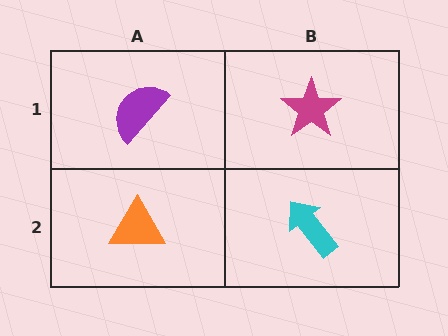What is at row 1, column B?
A magenta star.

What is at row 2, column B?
A cyan arrow.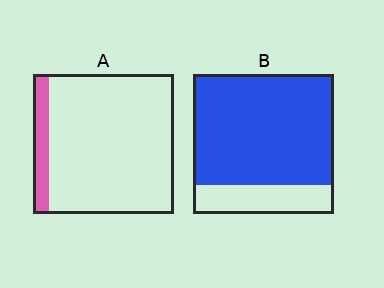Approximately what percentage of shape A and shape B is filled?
A is approximately 10% and B is approximately 80%.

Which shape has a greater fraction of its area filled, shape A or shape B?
Shape B.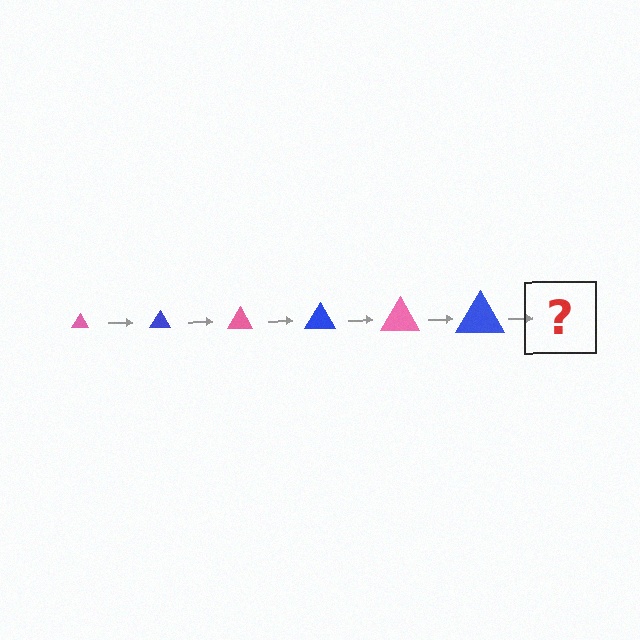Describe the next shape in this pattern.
It should be a pink triangle, larger than the previous one.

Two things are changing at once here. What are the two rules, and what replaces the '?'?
The two rules are that the triangle grows larger each step and the color cycles through pink and blue. The '?' should be a pink triangle, larger than the previous one.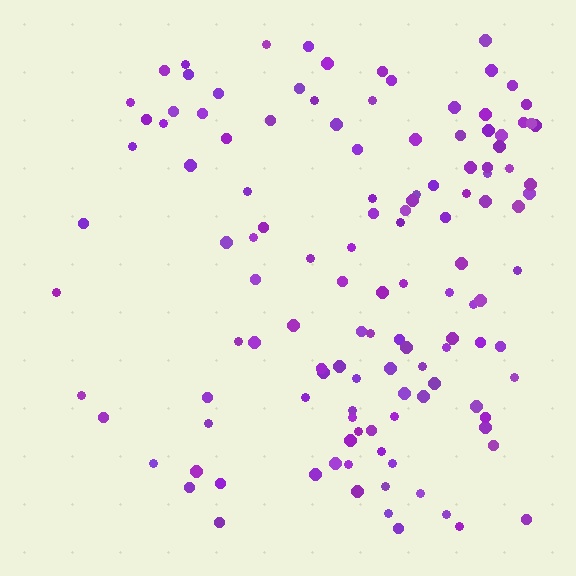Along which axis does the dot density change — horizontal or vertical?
Horizontal.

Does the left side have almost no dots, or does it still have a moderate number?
Still a moderate number, just noticeably fewer than the right.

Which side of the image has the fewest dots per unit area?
The left.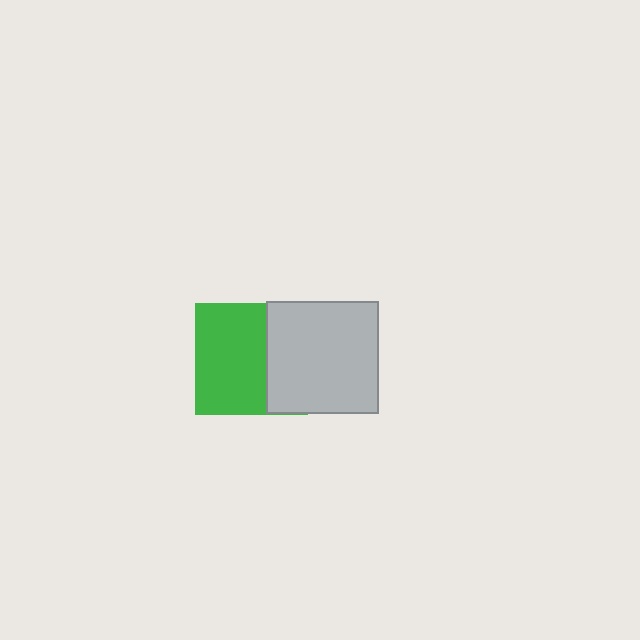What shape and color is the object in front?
The object in front is a light gray square.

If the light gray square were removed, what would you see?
You would see the complete green square.